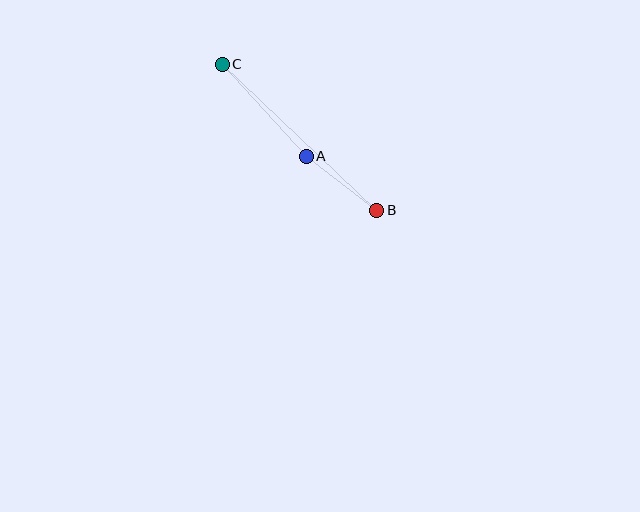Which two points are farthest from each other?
Points B and C are farthest from each other.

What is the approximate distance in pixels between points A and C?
The distance between A and C is approximately 124 pixels.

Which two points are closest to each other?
Points A and B are closest to each other.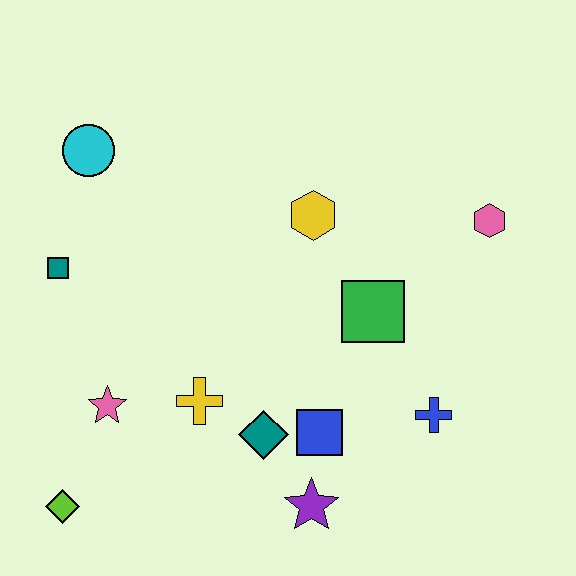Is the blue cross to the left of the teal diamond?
No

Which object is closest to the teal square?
The cyan circle is closest to the teal square.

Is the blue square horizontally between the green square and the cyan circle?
Yes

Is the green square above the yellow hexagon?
No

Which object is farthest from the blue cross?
The cyan circle is farthest from the blue cross.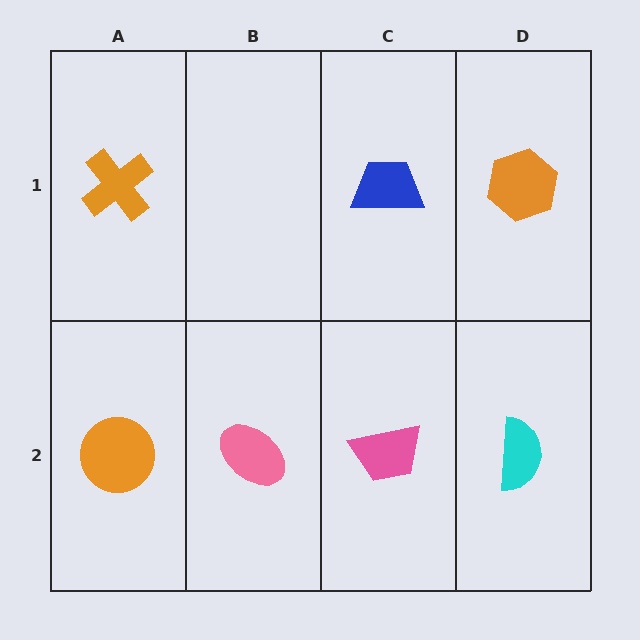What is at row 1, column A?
An orange cross.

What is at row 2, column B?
A pink ellipse.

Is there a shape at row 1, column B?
No, that cell is empty.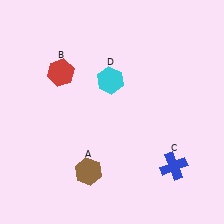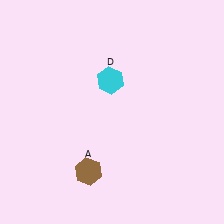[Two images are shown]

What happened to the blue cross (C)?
The blue cross (C) was removed in Image 2. It was in the bottom-right area of Image 1.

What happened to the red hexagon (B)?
The red hexagon (B) was removed in Image 2. It was in the top-left area of Image 1.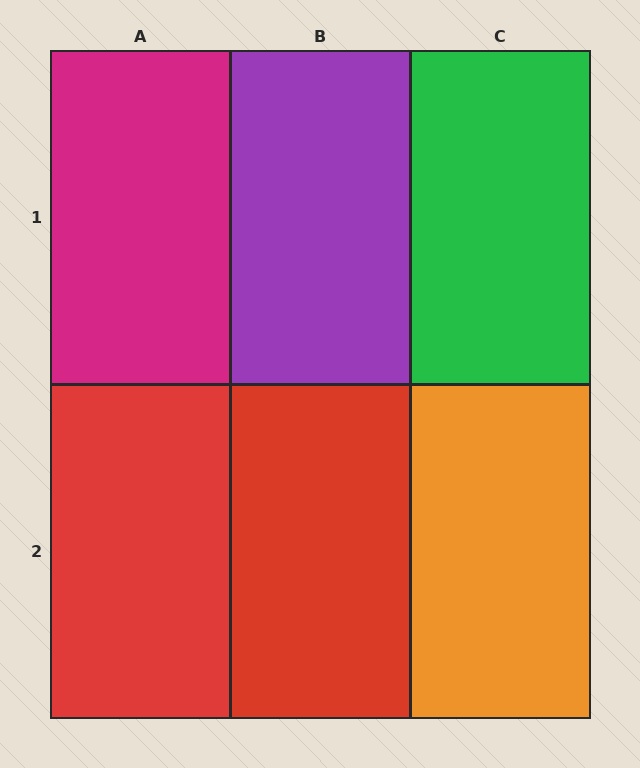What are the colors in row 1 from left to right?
Magenta, purple, green.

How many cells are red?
2 cells are red.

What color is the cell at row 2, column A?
Red.